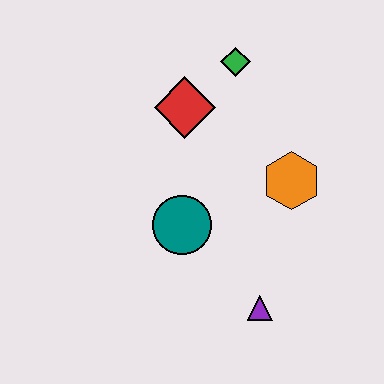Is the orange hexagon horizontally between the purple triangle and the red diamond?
No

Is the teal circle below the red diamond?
Yes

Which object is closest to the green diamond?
The red diamond is closest to the green diamond.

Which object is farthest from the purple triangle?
The green diamond is farthest from the purple triangle.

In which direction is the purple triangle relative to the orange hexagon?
The purple triangle is below the orange hexagon.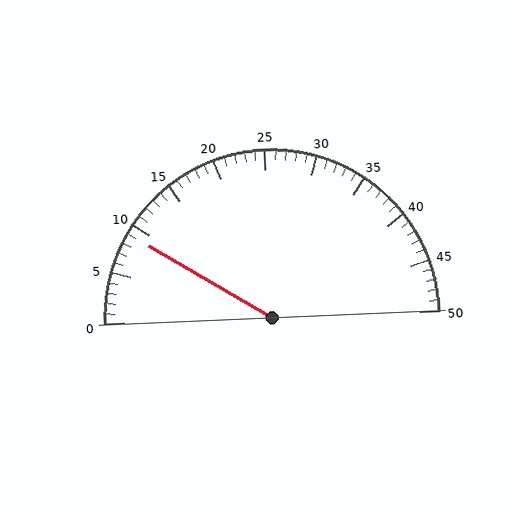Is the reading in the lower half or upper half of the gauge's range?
The reading is in the lower half of the range (0 to 50).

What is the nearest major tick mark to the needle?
The nearest major tick mark is 10.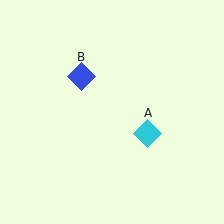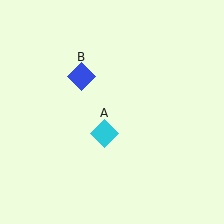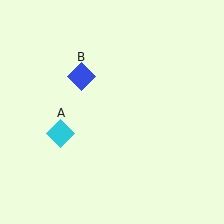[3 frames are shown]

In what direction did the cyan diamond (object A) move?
The cyan diamond (object A) moved left.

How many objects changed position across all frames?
1 object changed position: cyan diamond (object A).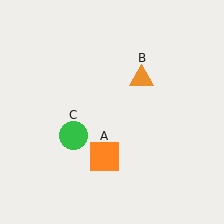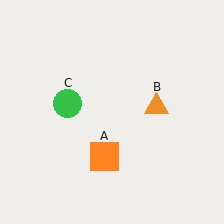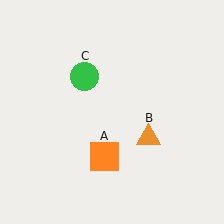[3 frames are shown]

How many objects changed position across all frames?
2 objects changed position: orange triangle (object B), green circle (object C).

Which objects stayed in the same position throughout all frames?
Orange square (object A) remained stationary.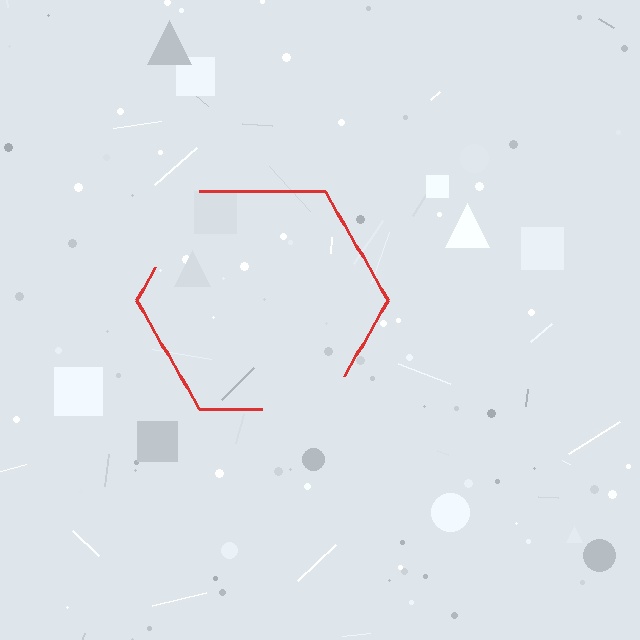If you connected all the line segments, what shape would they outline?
They would outline a hexagon.